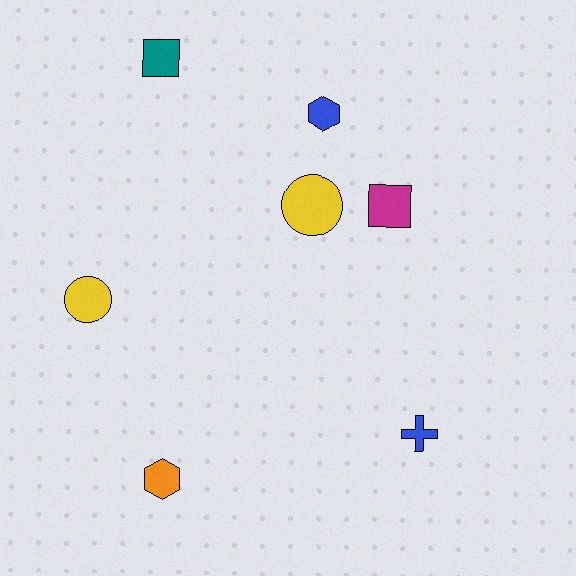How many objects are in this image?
There are 7 objects.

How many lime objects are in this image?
There are no lime objects.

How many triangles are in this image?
There are no triangles.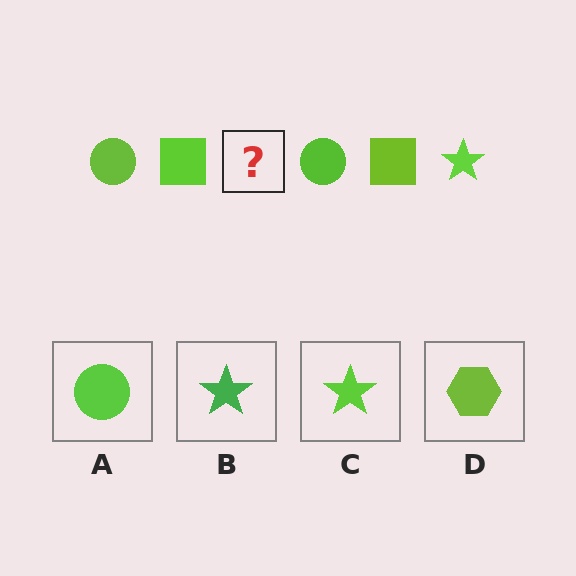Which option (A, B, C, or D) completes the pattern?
C.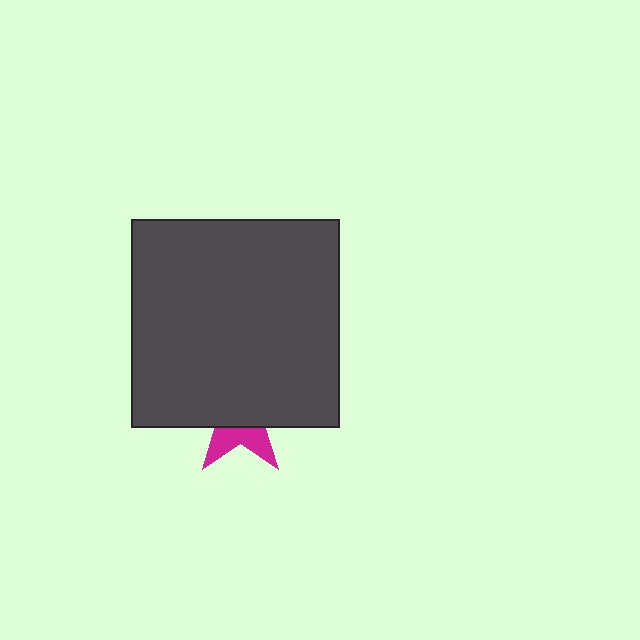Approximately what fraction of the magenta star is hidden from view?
Roughly 65% of the magenta star is hidden behind the dark gray square.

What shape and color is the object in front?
The object in front is a dark gray square.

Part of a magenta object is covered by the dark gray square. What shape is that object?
It is a star.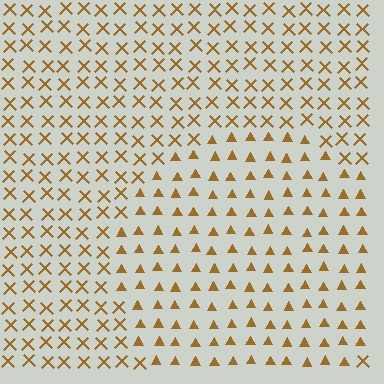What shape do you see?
I see a circle.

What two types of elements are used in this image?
The image uses triangles inside the circle region and X marks outside it.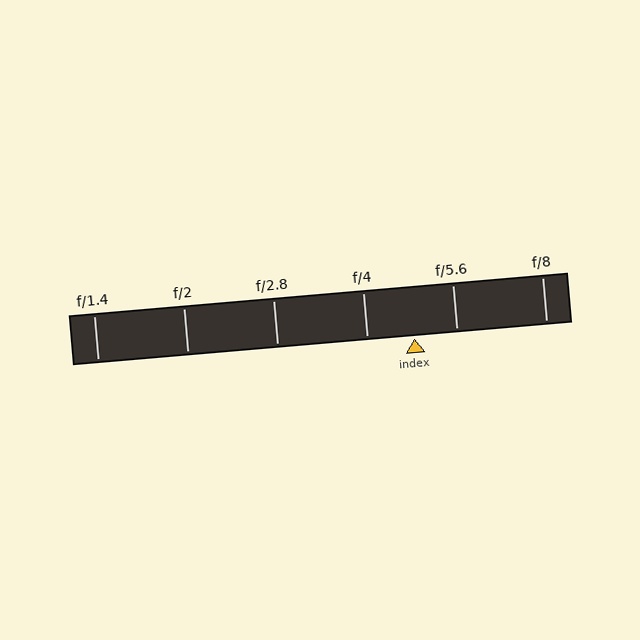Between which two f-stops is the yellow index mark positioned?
The index mark is between f/4 and f/5.6.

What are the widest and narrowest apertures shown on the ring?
The widest aperture shown is f/1.4 and the narrowest is f/8.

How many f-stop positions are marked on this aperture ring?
There are 6 f-stop positions marked.